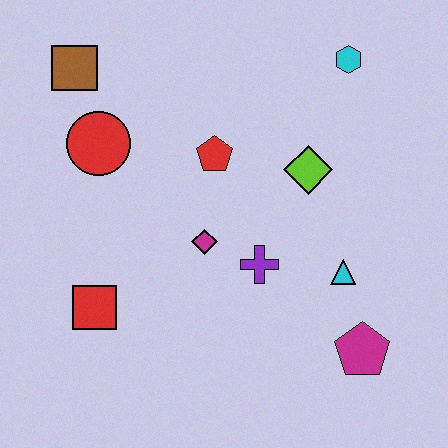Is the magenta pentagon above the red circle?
No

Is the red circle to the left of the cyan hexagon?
Yes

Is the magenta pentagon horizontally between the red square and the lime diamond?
No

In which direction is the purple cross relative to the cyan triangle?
The purple cross is to the left of the cyan triangle.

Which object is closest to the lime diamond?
The red pentagon is closest to the lime diamond.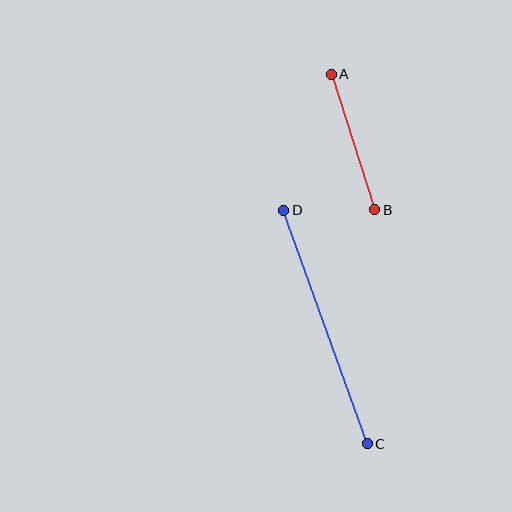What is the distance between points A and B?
The distance is approximately 142 pixels.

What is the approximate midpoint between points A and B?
The midpoint is at approximately (353, 142) pixels.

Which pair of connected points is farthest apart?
Points C and D are farthest apart.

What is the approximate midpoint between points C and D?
The midpoint is at approximately (326, 327) pixels.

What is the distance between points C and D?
The distance is approximately 248 pixels.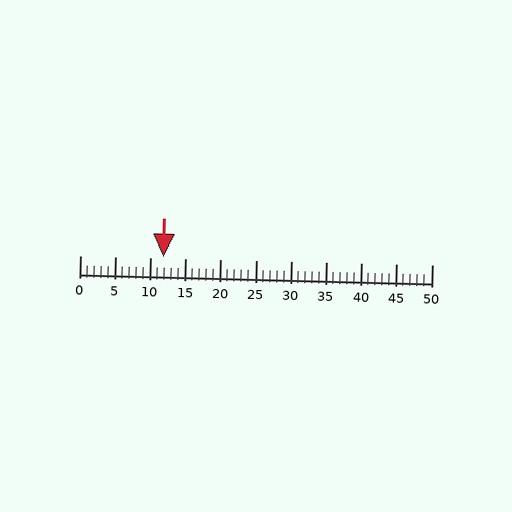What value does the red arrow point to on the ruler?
The red arrow points to approximately 12.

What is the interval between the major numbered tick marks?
The major tick marks are spaced 5 units apart.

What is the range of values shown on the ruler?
The ruler shows values from 0 to 50.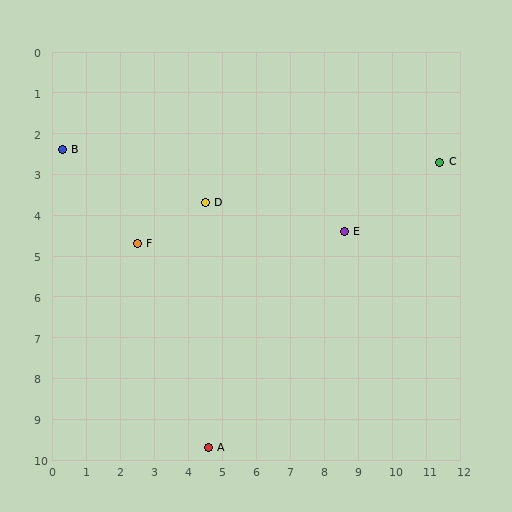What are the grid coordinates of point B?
Point B is at approximately (0.3, 2.4).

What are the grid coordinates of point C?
Point C is at approximately (11.4, 2.7).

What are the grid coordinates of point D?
Point D is at approximately (4.5, 3.7).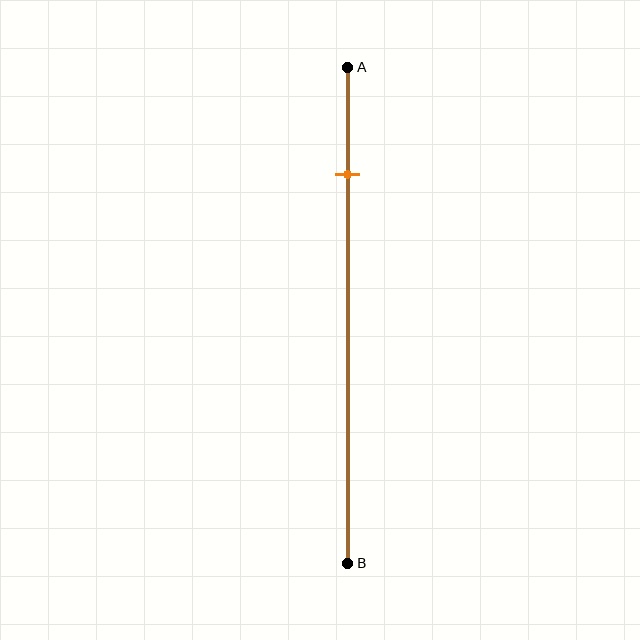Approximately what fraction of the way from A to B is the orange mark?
The orange mark is approximately 20% of the way from A to B.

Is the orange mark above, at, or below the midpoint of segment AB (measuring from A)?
The orange mark is above the midpoint of segment AB.